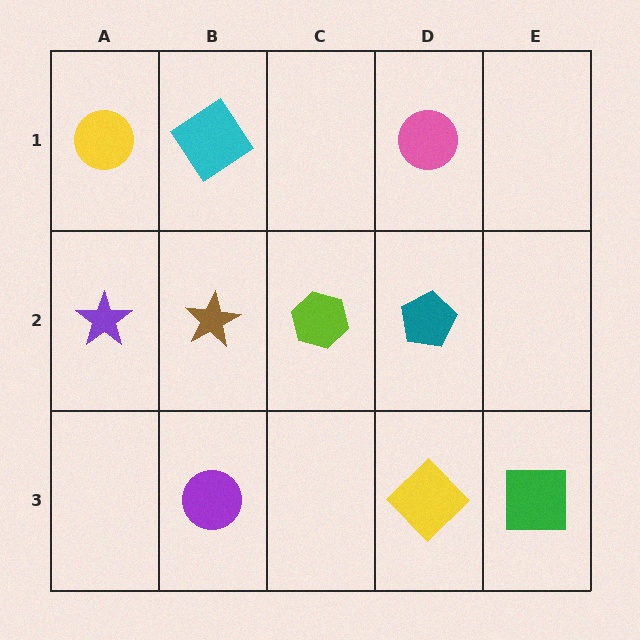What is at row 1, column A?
A yellow circle.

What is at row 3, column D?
A yellow diamond.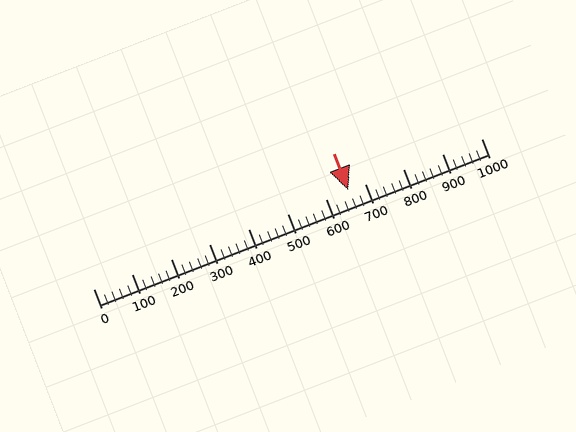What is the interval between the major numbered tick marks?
The major tick marks are spaced 100 units apart.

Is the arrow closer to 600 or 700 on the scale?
The arrow is closer to 700.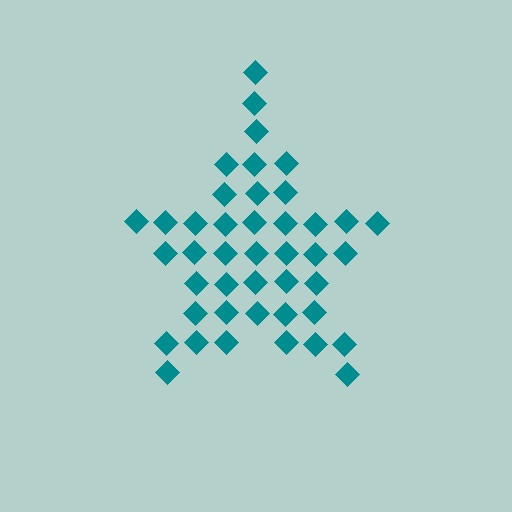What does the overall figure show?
The overall figure shows a star.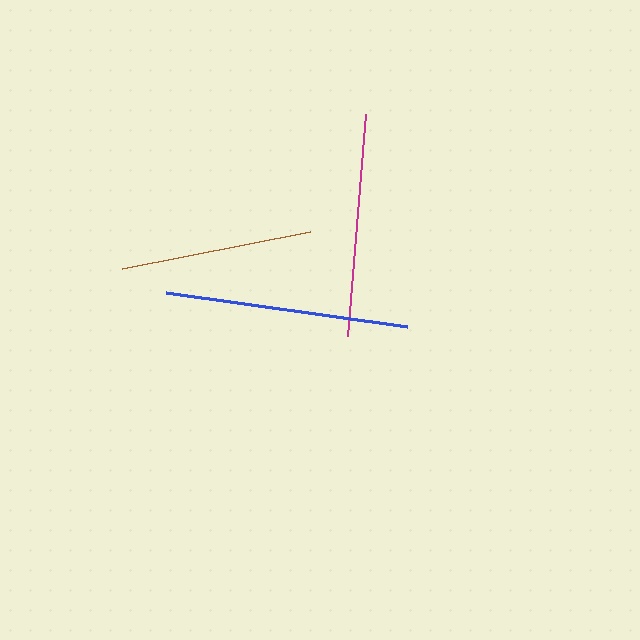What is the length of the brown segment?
The brown segment is approximately 192 pixels long.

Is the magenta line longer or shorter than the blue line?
The blue line is longer than the magenta line.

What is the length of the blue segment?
The blue segment is approximately 243 pixels long.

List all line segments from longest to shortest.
From longest to shortest: blue, magenta, brown.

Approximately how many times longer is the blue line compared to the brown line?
The blue line is approximately 1.3 times the length of the brown line.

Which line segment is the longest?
The blue line is the longest at approximately 243 pixels.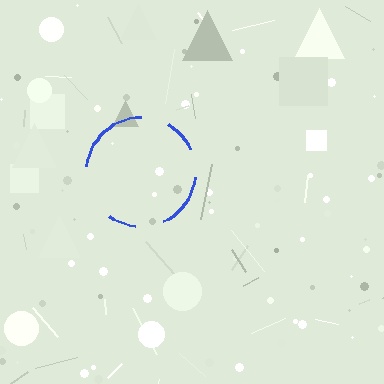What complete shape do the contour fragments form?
The contour fragments form a circle.